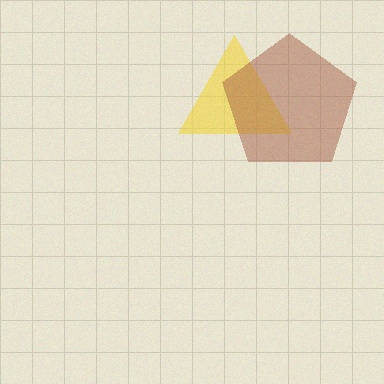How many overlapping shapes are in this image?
There are 2 overlapping shapes in the image.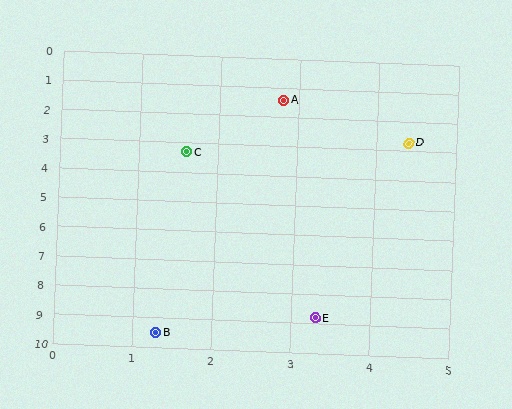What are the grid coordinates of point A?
Point A is at approximately (2.8, 1.4).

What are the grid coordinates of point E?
Point E is at approximately (3.3, 8.8).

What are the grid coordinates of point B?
Point B is at approximately (1.3, 9.5).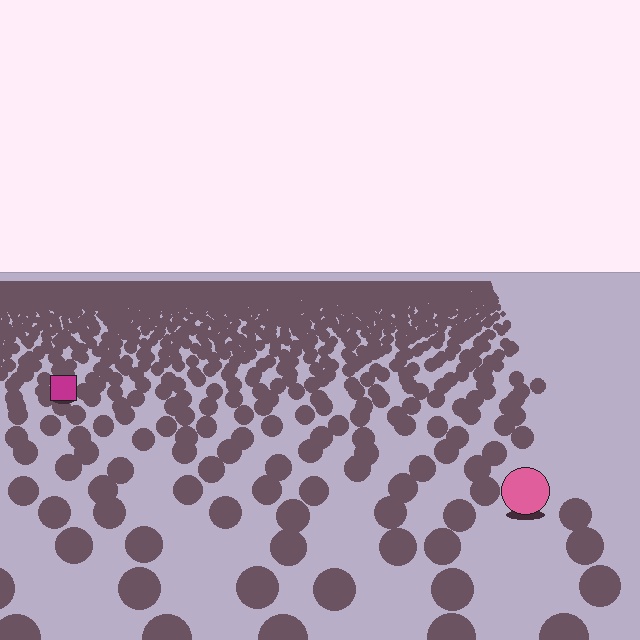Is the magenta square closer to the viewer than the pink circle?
No. The pink circle is closer — you can tell from the texture gradient: the ground texture is coarser near it.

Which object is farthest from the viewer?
The magenta square is farthest from the viewer. It appears smaller and the ground texture around it is denser.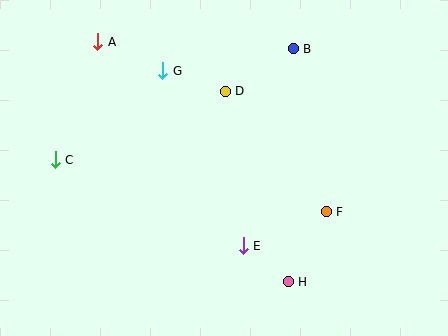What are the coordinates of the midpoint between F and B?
The midpoint between F and B is at (310, 130).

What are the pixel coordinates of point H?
Point H is at (288, 282).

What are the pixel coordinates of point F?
Point F is at (326, 212).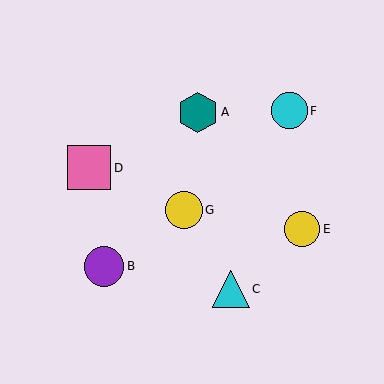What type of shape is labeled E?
Shape E is a yellow circle.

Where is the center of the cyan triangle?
The center of the cyan triangle is at (231, 289).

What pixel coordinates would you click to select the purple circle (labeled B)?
Click at (104, 266) to select the purple circle B.